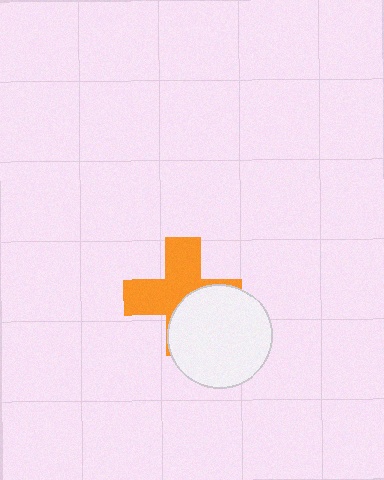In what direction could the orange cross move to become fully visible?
The orange cross could move toward the upper-left. That would shift it out from behind the white circle entirely.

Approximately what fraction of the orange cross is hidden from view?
Roughly 44% of the orange cross is hidden behind the white circle.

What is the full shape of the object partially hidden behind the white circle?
The partially hidden object is an orange cross.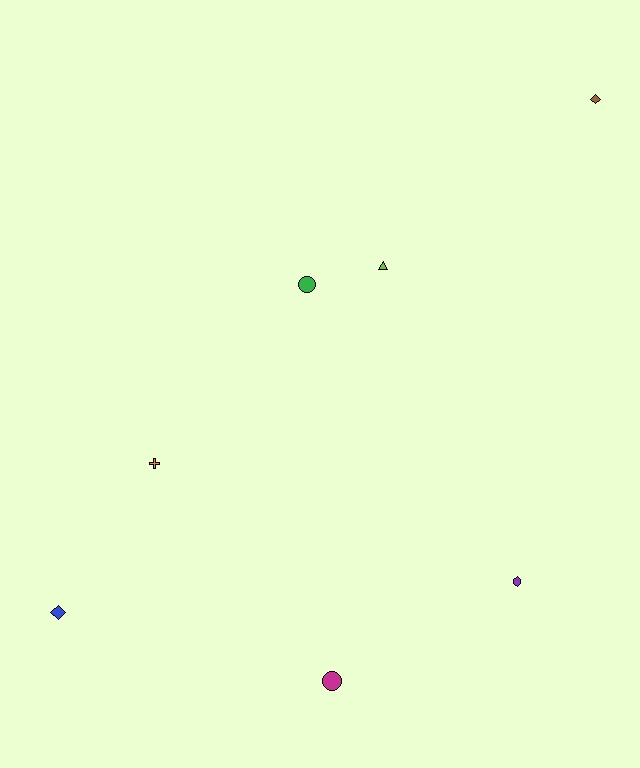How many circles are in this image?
There are 2 circles.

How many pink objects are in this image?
There are no pink objects.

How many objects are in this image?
There are 7 objects.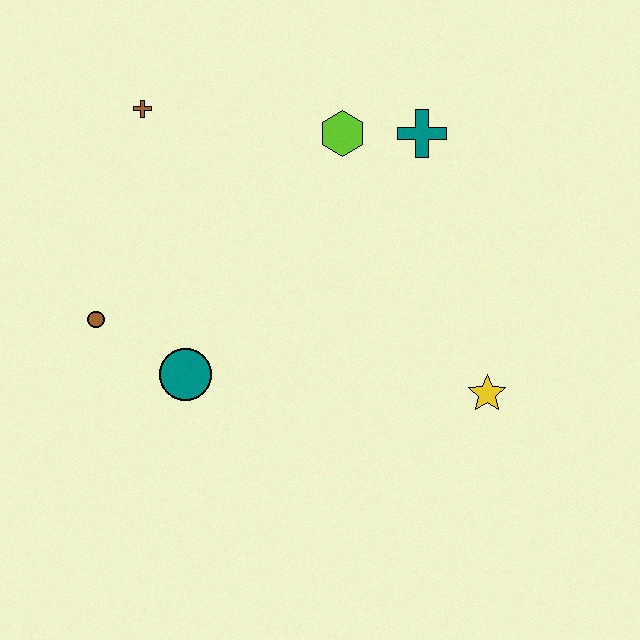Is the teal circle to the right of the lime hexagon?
No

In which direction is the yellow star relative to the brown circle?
The yellow star is to the right of the brown circle.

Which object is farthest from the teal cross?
The brown circle is farthest from the teal cross.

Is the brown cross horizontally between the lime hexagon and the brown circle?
Yes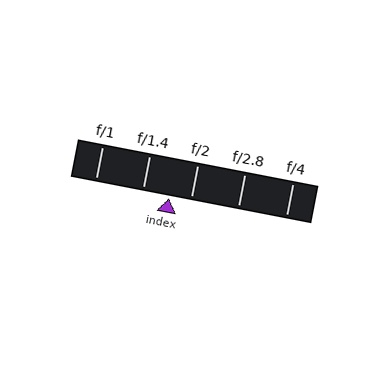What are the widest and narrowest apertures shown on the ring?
The widest aperture shown is f/1 and the narrowest is f/4.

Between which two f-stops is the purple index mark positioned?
The index mark is between f/1.4 and f/2.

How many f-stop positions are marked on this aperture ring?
There are 5 f-stop positions marked.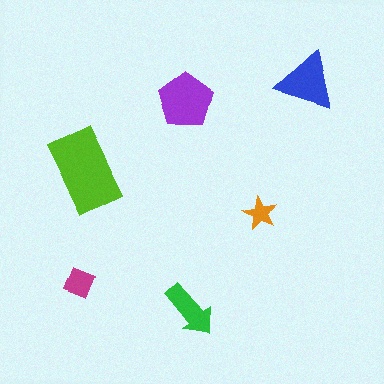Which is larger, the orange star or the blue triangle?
The blue triangle.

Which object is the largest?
The lime rectangle.